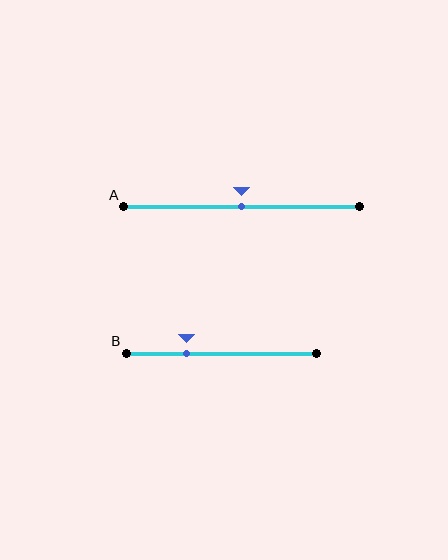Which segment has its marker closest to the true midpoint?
Segment A has its marker closest to the true midpoint.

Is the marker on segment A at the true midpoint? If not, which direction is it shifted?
Yes, the marker on segment A is at the true midpoint.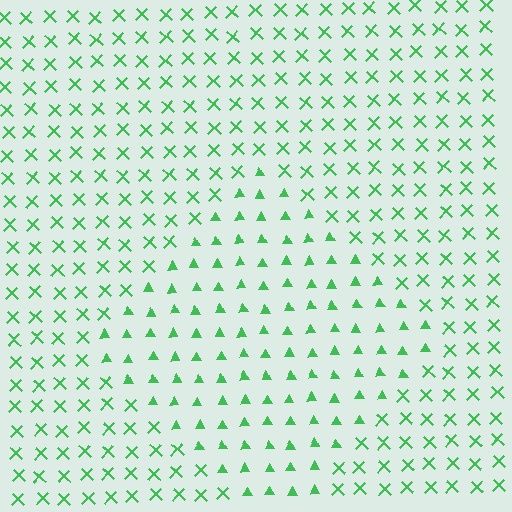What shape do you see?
I see a diamond.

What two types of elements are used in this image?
The image uses triangles inside the diamond region and X marks outside it.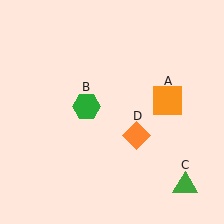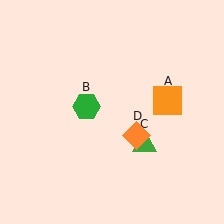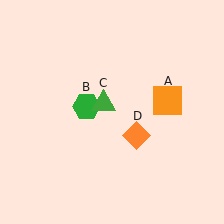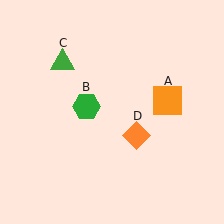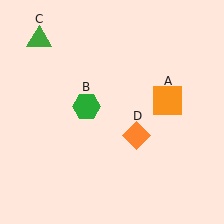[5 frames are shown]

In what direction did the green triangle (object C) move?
The green triangle (object C) moved up and to the left.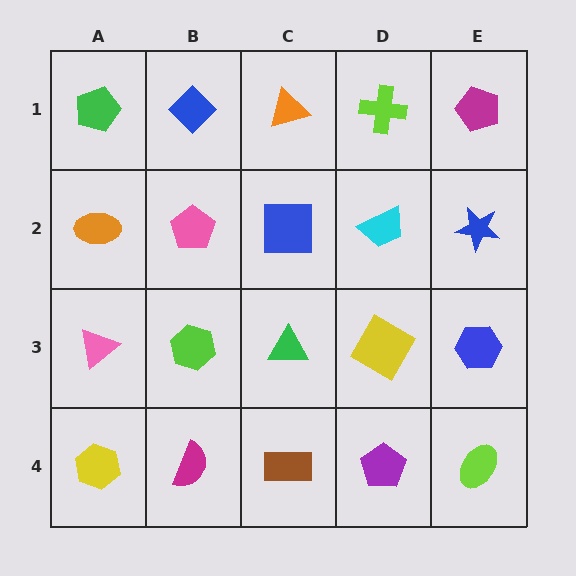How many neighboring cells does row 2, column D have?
4.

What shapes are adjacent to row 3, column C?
A blue square (row 2, column C), a brown rectangle (row 4, column C), a lime hexagon (row 3, column B), a yellow diamond (row 3, column D).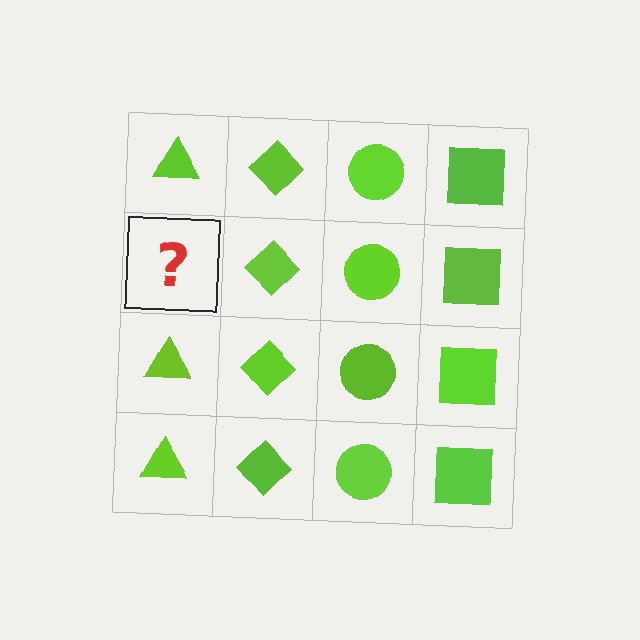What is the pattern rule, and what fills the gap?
The rule is that each column has a consistent shape. The gap should be filled with a lime triangle.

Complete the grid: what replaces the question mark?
The question mark should be replaced with a lime triangle.